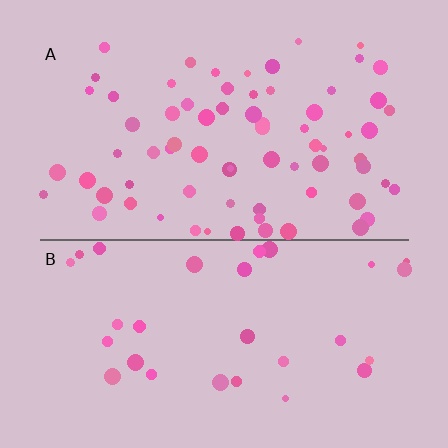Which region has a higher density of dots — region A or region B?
A (the top).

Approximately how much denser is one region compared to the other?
Approximately 2.4× — region A over region B.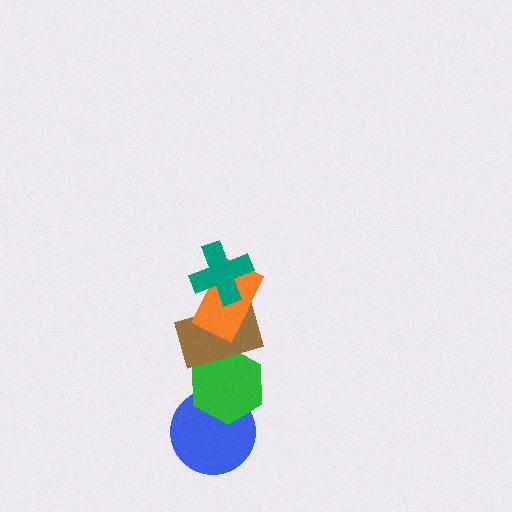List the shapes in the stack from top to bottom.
From top to bottom: the teal cross, the orange rectangle, the brown rectangle, the green hexagon, the blue circle.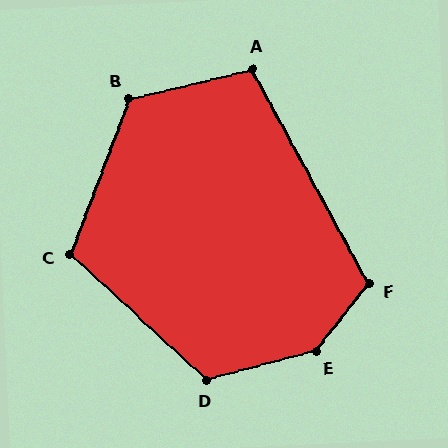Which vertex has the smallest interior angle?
A, at approximately 105 degrees.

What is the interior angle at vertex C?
Approximately 112 degrees (obtuse).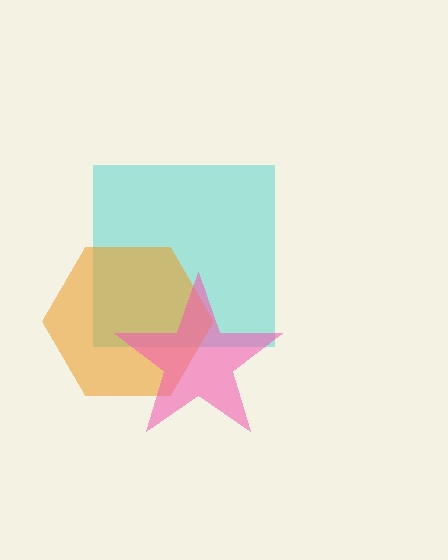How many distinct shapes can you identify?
There are 3 distinct shapes: a cyan square, an orange hexagon, a pink star.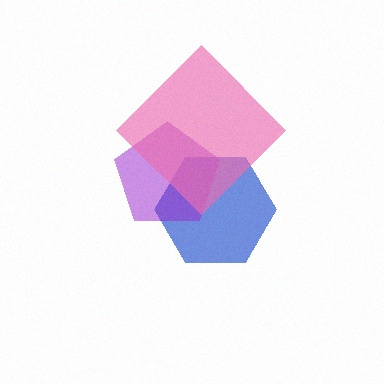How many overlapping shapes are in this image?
There are 3 overlapping shapes in the image.